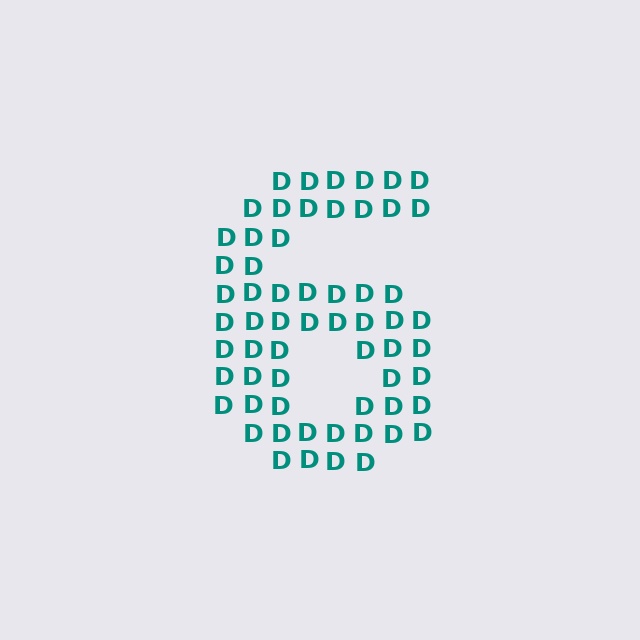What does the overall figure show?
The overall figure shows the digit 6.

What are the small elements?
The small elements are letter D's.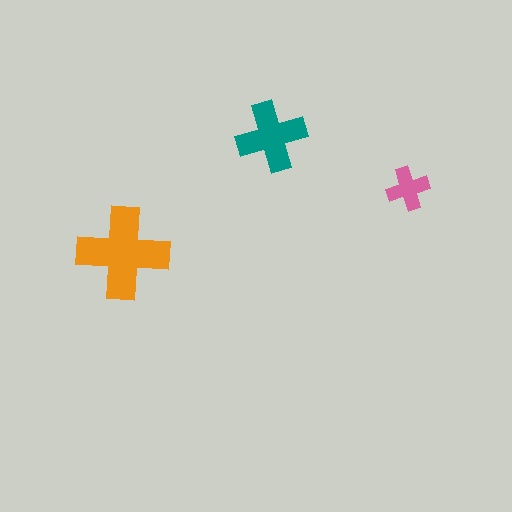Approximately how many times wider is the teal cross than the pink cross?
About 1.5 times wider.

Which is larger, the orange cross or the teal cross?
The orange one.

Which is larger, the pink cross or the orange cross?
The orange one.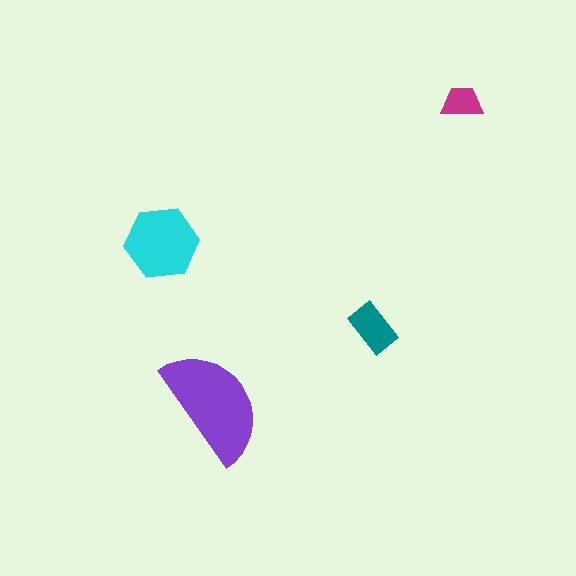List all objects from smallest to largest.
The magenta trapezoid, the teal rectangle, the cyan hexagon, the purple semicircle.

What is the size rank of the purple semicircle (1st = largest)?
1st.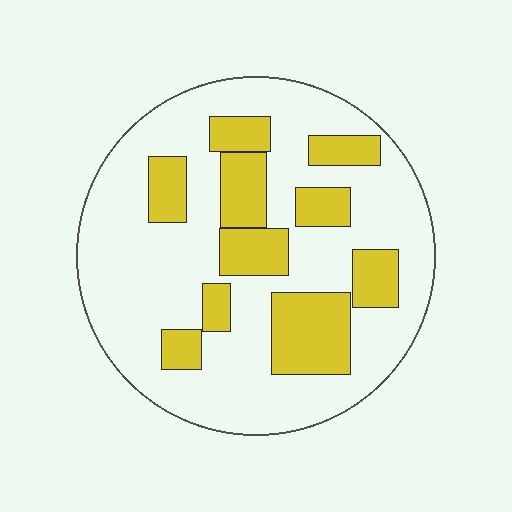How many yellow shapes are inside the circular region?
10.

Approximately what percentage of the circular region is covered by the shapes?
Approximately 30%.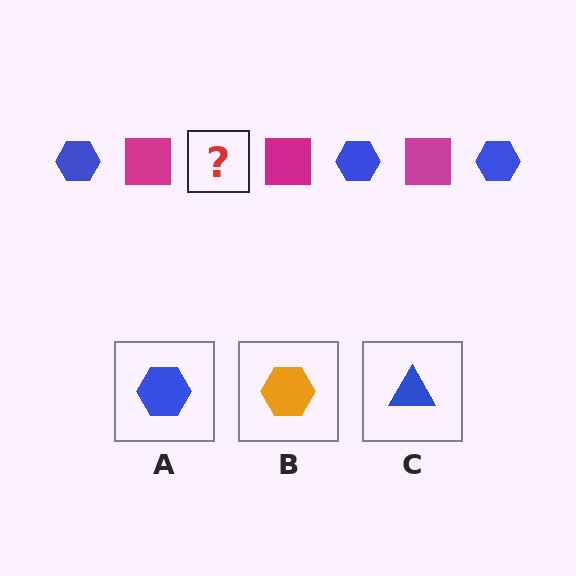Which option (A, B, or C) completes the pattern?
A.